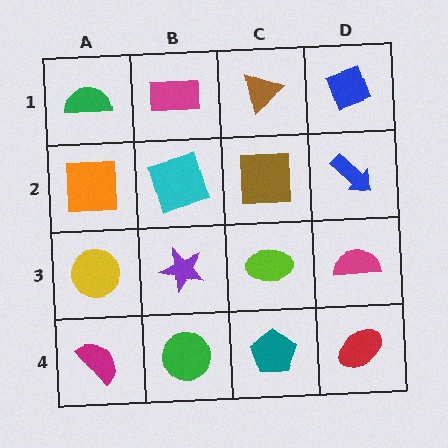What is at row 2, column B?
A cyan square.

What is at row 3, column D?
A magenta semicircle.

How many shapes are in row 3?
4 shapes.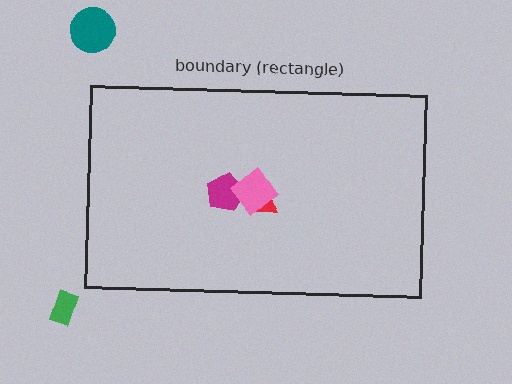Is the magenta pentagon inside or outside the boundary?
Inside.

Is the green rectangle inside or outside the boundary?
Outside.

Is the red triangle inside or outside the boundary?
Inside.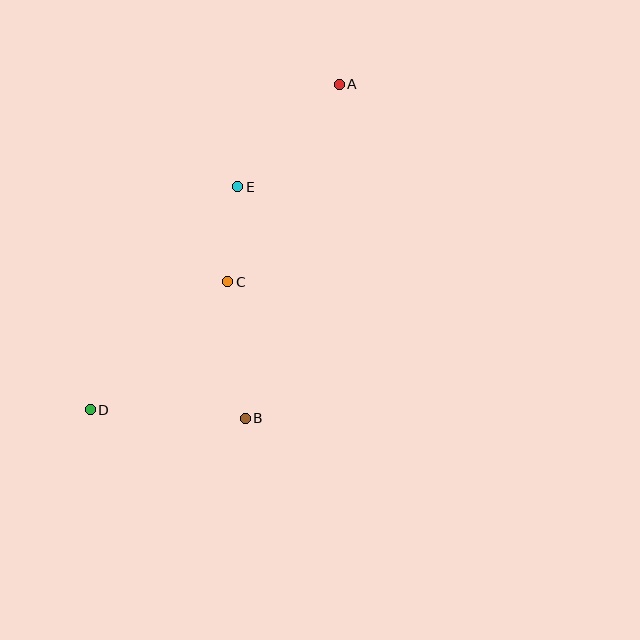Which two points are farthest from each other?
Points A and D are farthest from each other.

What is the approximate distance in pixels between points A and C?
The distance between A and C is approximately 227 pixels.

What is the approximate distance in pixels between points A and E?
The distance between A and E is approximately 144 pixels.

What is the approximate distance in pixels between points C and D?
The distance between C and D is approximately 188 pixels.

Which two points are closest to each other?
Points C and E are closest to each other.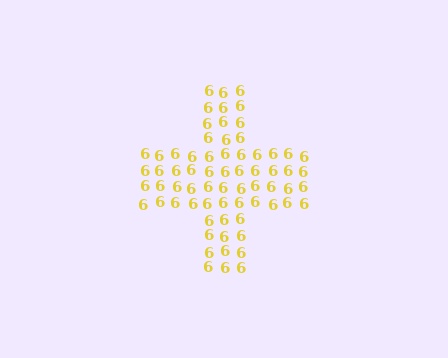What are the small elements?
The small elements are digit 6's.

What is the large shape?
The large shape is a cross.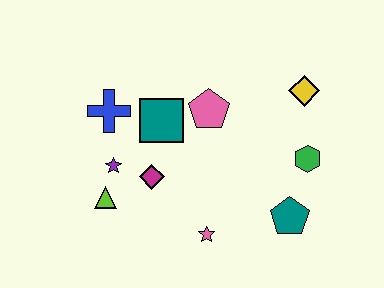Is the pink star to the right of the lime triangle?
Yes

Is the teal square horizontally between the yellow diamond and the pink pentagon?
No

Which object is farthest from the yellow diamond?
The lime triangle is farthest from the yellow diamond.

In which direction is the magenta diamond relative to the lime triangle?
The magenta diamond is to the right of the lime triangle.